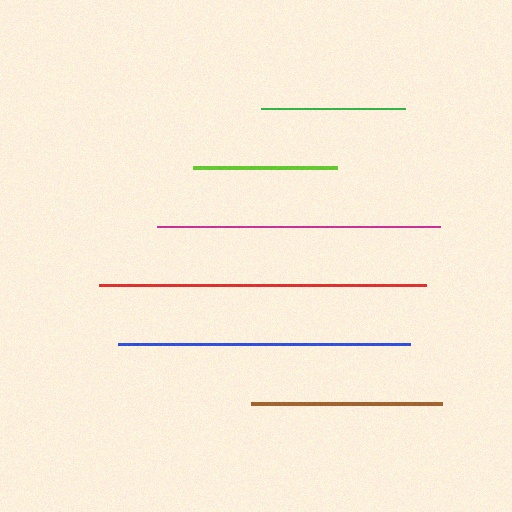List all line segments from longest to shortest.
From longest to shortest: red, blue, magenta, brown, green, lime.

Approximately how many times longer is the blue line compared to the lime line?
The blue line is approximately 2.0 times the length of the lime line.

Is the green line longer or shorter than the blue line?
The blue line is longer than the green line.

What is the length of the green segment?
The green segment is approximately 144 pixels long.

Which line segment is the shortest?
The lime line is the shortest at approximately 144 pixels.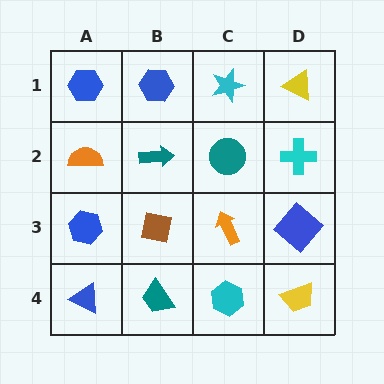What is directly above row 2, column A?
A blue hexagon.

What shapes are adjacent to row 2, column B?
A blue hexagon (row 1, column B), a brown square (row 3, column B), an orange semicircle (row 2, column A), a teal circle (row 2, column C).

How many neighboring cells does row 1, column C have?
3.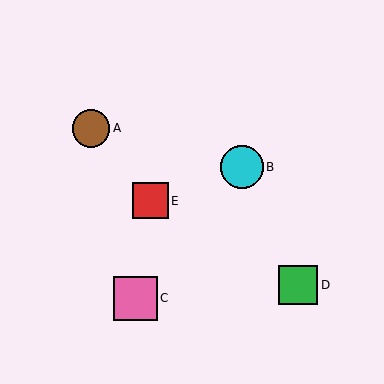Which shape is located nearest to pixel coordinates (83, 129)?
The brown circle (labeled A) at (91, 128) is nearest to that location.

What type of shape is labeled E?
Shape E is a red square.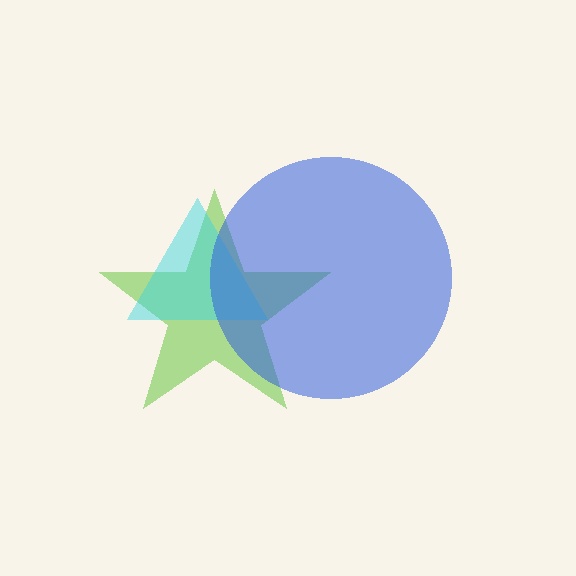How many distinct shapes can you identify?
There are 3 distinct shapes: a lime star, a cyan triangle, a blue circle.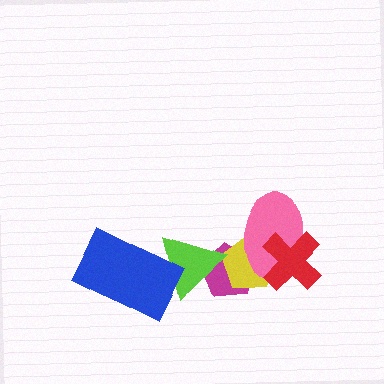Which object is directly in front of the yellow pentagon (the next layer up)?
The lime triangle is directly in front of the yellow pentagon.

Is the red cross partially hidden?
No, no other shape covers it.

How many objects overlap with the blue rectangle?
1 object overlaps with the blue rectangle.